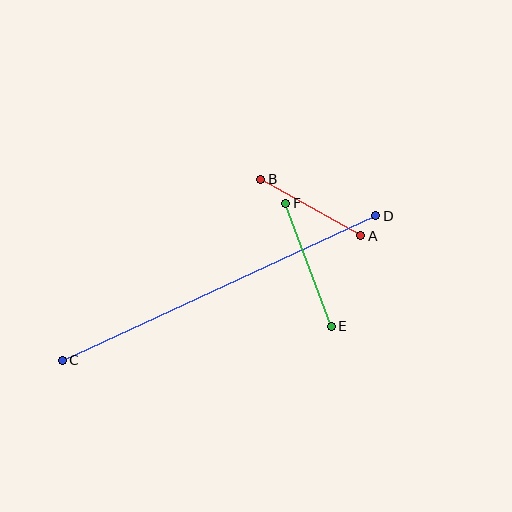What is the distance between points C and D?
The distance is approximately 345 pixels.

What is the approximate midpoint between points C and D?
The midpoint is at approximately (219, 288) pixels.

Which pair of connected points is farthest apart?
Points C and D are farthest apart.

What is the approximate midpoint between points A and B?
The midpoint is at approximately (311, 207) pixels.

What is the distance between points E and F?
The distance is approximately 131 pixels.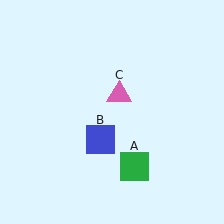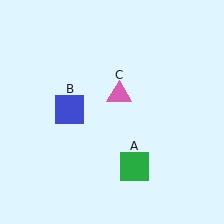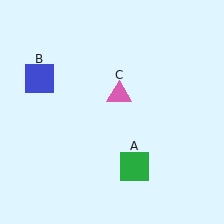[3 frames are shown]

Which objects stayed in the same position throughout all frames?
Green square (object A) and pink triangle (object C) remained stationary.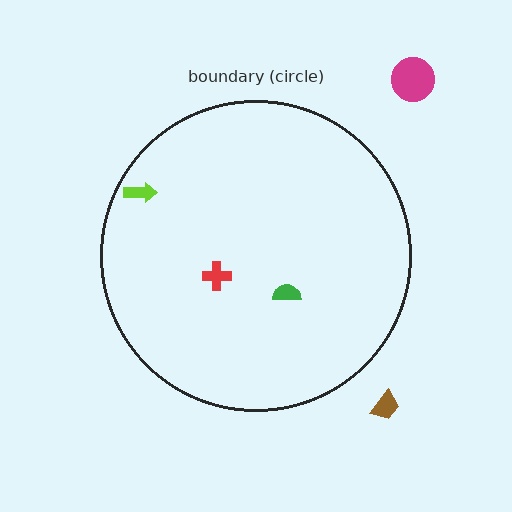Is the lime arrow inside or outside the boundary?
Inside.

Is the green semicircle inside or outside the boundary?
Inside.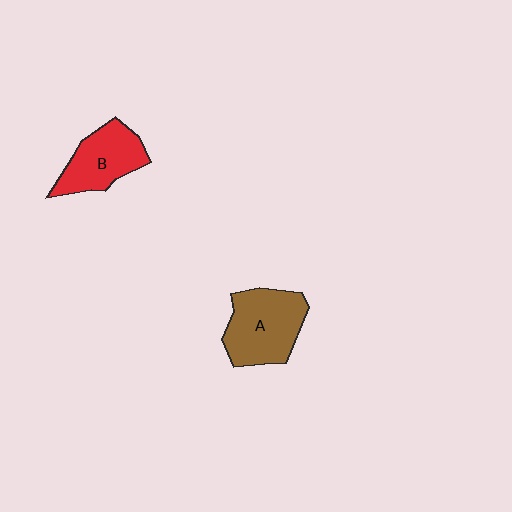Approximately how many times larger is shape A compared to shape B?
Approximately 1.2 times.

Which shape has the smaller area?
Shape B (red).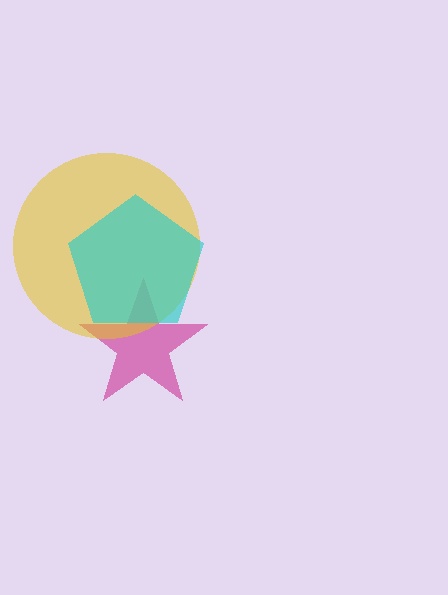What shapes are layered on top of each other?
The layered shapes are: a magenta star, a yellow circle, a cyan pentagon.